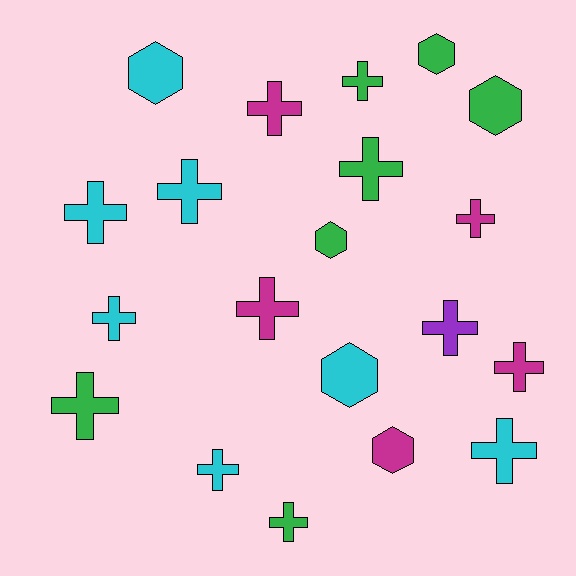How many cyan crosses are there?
There are 5 cyan crosses.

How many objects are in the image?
There are 20 objects.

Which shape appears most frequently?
Cross, with 14 objects.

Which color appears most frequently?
Green, with 7 objects.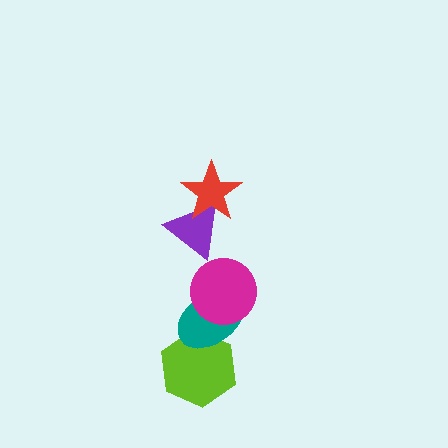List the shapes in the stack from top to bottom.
From top to bottom: the red star, the purple triangle, the magenta circle, the teal ellipse, the lime hexagon.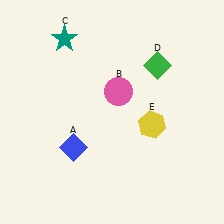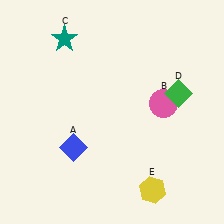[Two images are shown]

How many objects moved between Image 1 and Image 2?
3 objects moved between the two images.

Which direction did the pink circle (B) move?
The pink circle (B) moved right.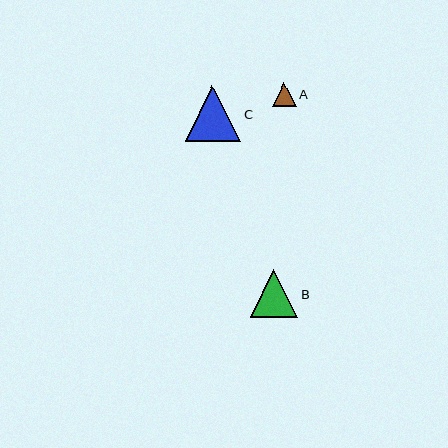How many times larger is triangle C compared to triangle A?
Triangle C is approximately 2.3 times the size of triangle A.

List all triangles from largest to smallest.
From largest to smallest: C, B, A.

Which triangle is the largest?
Triangle C is the largest with a size of approximately 56 pixels.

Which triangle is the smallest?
Triangle A is the smallest with a size of approximately 24 pixels.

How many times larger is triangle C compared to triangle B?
Triangle C is approximately 1.2 times the size of triangle B.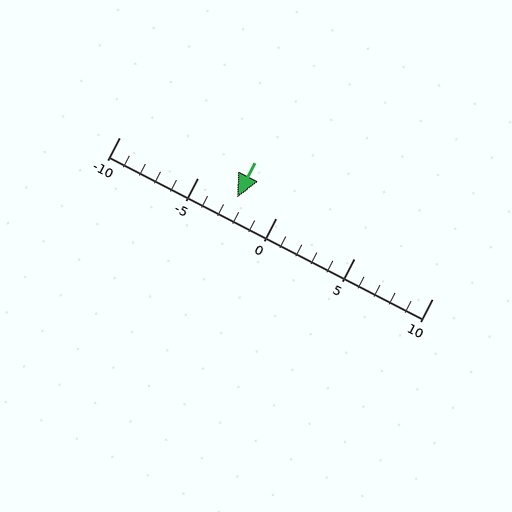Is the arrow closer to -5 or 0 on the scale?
The arrow is closer to 0.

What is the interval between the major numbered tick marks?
The major tick marks are spaced 5 units apart.